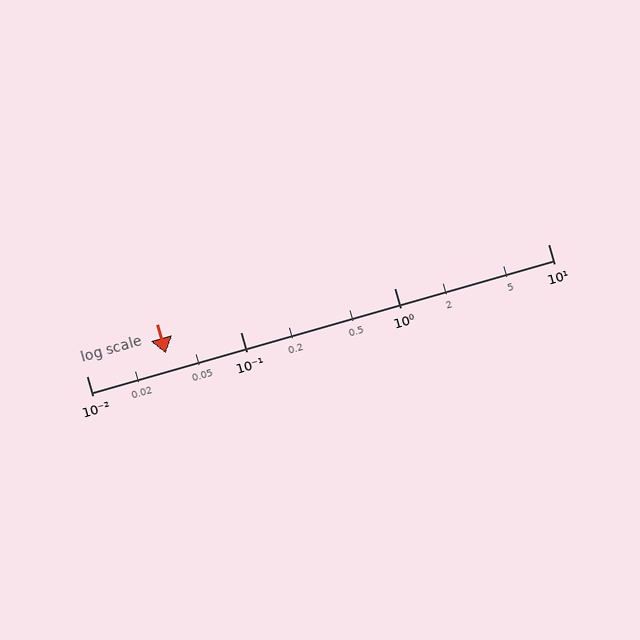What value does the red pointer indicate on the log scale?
The pointer indicates approximately 0.033.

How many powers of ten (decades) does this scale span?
The scale spans 3 decades, from 0.01 to 10.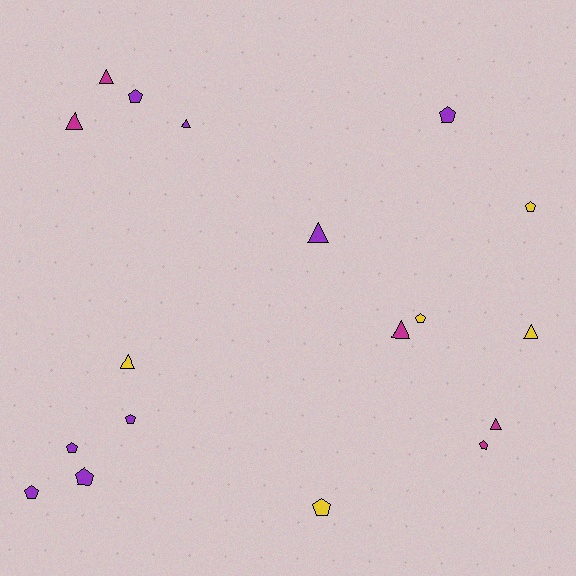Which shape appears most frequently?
Pentagon, with 10 objects.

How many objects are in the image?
There are 18 objects.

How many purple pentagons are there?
There are 6 purple pentagons.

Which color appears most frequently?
Purple, with 8 objects.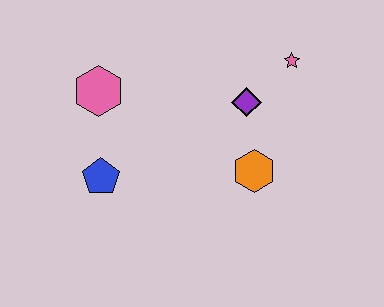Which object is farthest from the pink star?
The blue pentagon is farthest from the pink star.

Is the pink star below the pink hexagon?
No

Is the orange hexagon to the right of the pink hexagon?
Yes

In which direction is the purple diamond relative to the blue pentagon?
The purple diamond is to the right of the blue pentagon.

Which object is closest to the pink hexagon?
The blue pentagon is closest to the pink hexagon.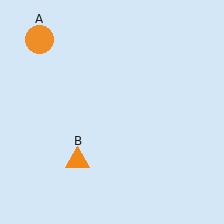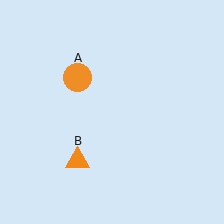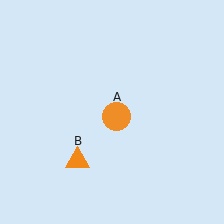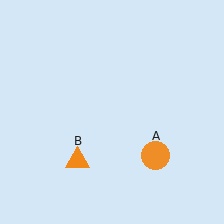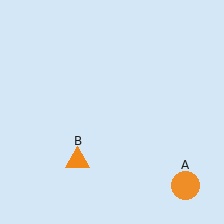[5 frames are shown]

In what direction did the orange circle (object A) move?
The orange circle (object A) moved down and to the right.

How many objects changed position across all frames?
1 object changed position: orange circle (object A).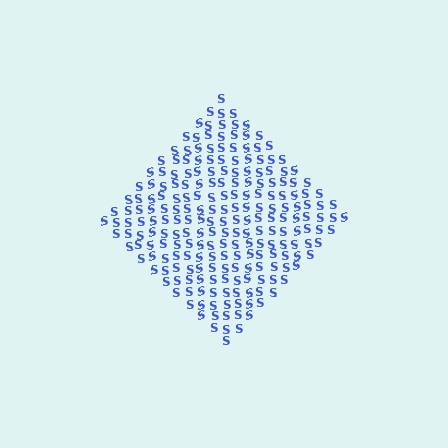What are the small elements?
The small elements are letter S's.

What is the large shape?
The large shape is a diamond.